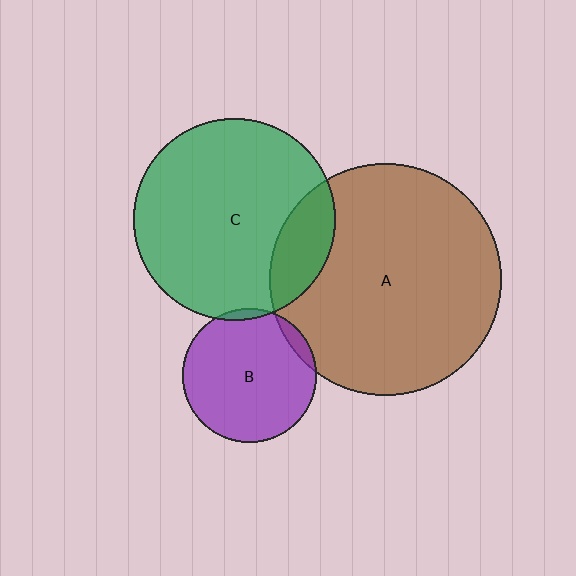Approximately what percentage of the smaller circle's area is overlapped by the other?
Approximately 5%.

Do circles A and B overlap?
Yes.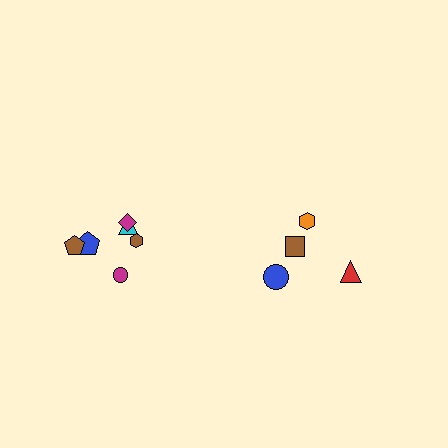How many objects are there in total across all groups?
There are 10 objects.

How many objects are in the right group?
There are 4 objects.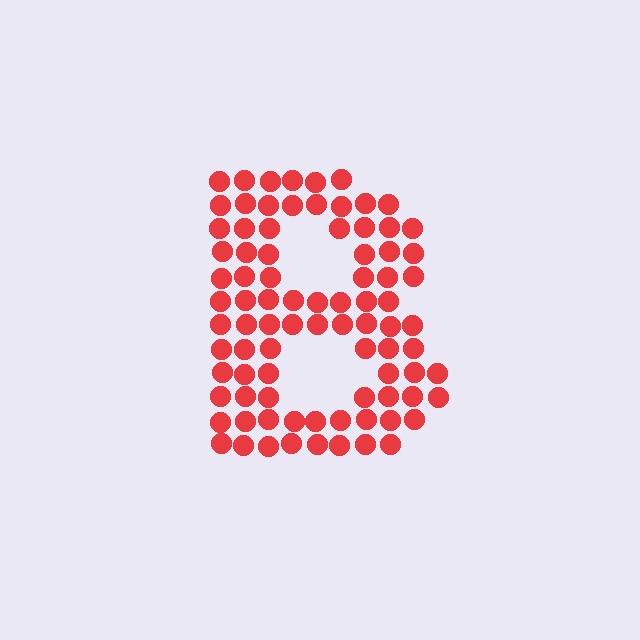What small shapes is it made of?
It is made of small circles.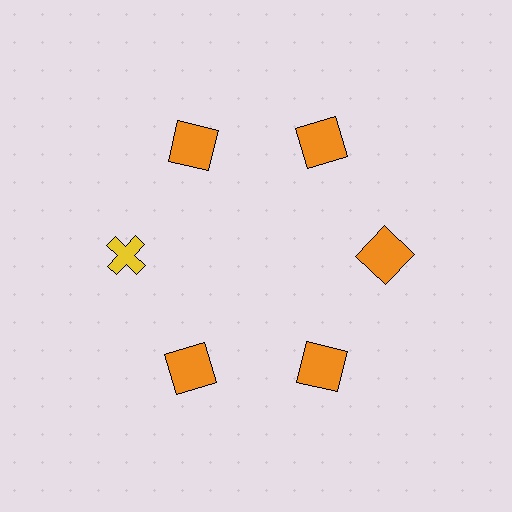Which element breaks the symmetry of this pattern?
The yellow cross at roughly the 9 o'clock position breaks the symmetry. All other shapes are orange squares.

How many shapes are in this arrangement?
There are 6 shapes arranged in a ring pattern.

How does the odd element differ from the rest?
It differs in both color (yellow instead of orange) and shape (cross instead of square).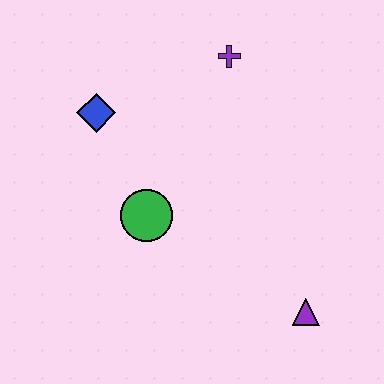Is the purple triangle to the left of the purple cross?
No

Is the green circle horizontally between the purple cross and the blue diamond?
Yes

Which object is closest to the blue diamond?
The green circle is closest to the blue diamond.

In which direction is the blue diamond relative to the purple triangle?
The blue diamond is to the left of the purple triangle.